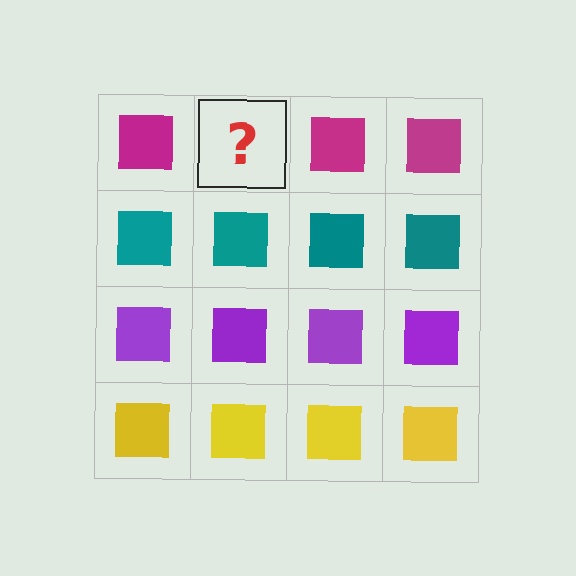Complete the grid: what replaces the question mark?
The question mark should be replaced with a magenta square.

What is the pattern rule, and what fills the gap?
The rule is that each row has a consistent color. The gap should be filled with a magenta square.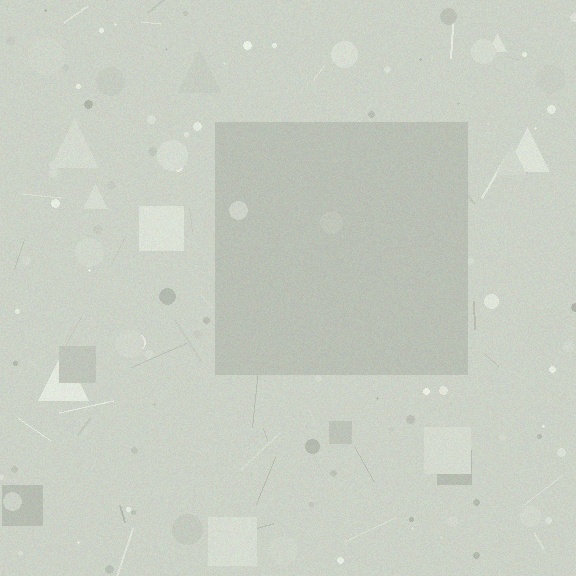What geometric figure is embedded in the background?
A square is embedded in the background.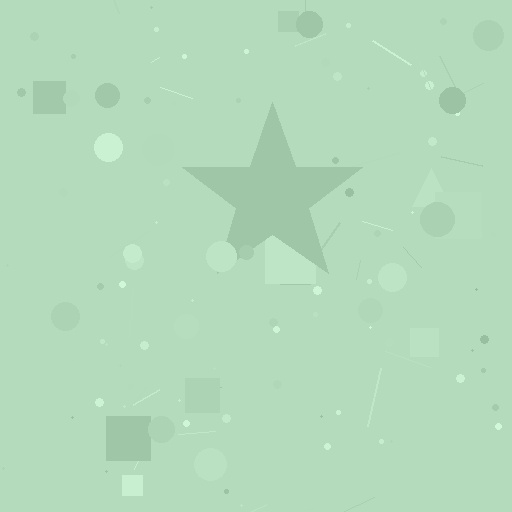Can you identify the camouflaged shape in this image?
The camouflaged shape is a star.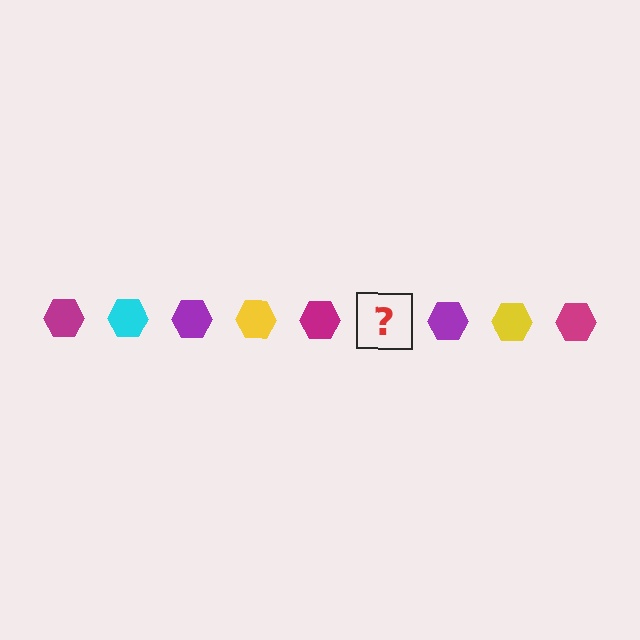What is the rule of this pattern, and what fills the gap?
The rule is that the pattern cycles through magenta, cyan, purple, yellow hexagons. The gap should be filled with a cyan hexagon.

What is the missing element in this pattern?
The missing element is a cyan hexagon.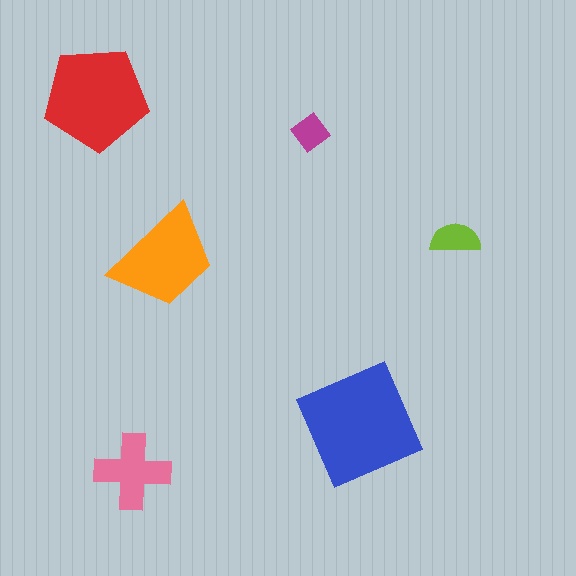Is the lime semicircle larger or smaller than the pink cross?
Smaller.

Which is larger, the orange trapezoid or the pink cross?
The orange trapezoid.